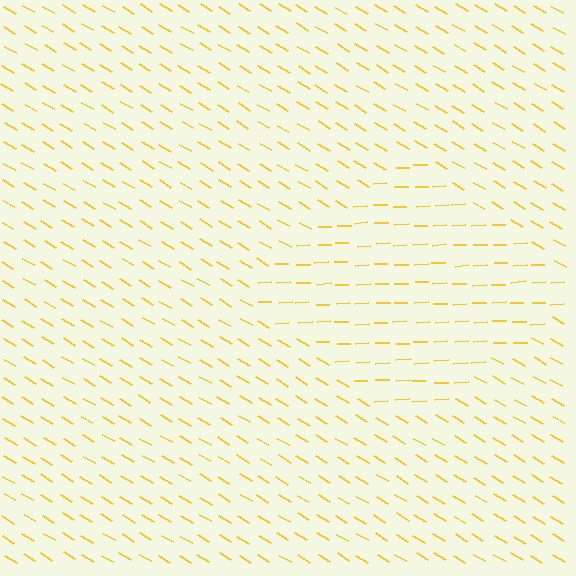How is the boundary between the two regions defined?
The boundary is defined purely by a change in line orientation (approximately 33 degrees difference). All lines are the same color and thickness.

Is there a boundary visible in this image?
Yes, there is a texture boundary formed by a change in line orientation.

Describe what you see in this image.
The image is filled with small yellow line segments. A diamond region in the image has lines oriented differently from the surrounding lines, creating a visible texture boundary.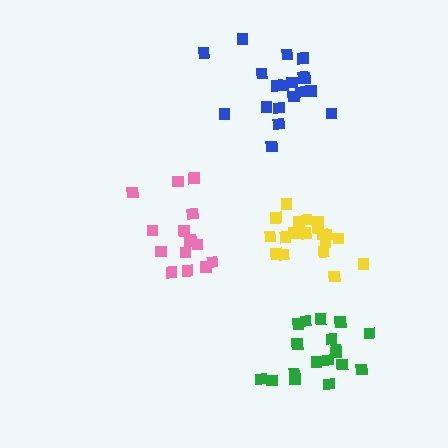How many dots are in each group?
Group 1: 15 dots, Group 2: 18 dots, Group 3: 19 dots, Group 4: 19 dots (71 total).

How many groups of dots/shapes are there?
There are 4 groups.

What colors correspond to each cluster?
The clusters are colored: pink, green, yellow, blue.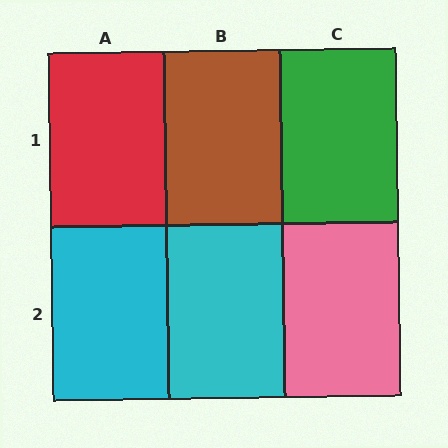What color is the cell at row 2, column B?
Cyan.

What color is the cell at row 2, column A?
Cyan.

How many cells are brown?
1 cell is brown.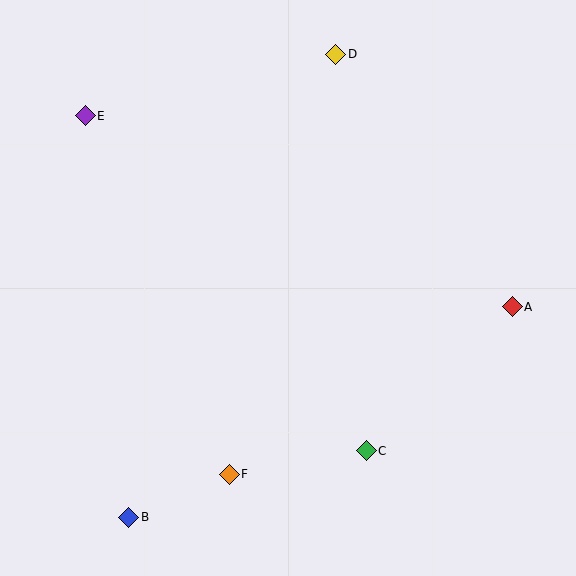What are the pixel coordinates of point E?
Point E is at (85, 116).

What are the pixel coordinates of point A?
Point A is at (512, 307).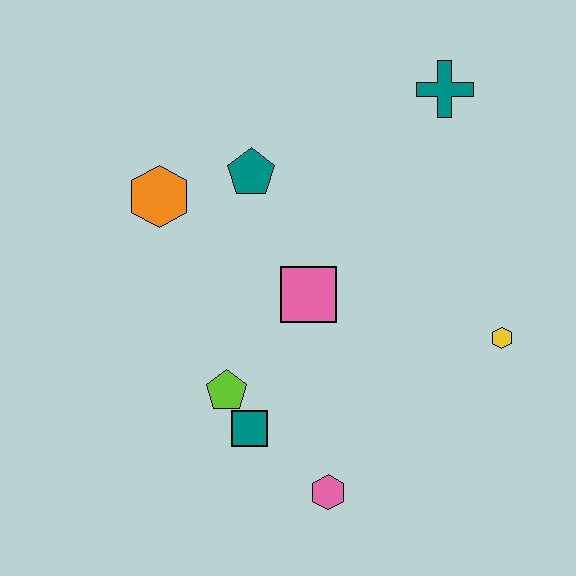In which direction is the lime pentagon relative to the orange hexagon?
The lime pentagon is below the orange hexagon.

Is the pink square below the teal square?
No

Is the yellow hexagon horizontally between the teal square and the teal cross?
No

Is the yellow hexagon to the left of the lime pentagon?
No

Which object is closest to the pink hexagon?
The teal square is closest to the pink hexagon.